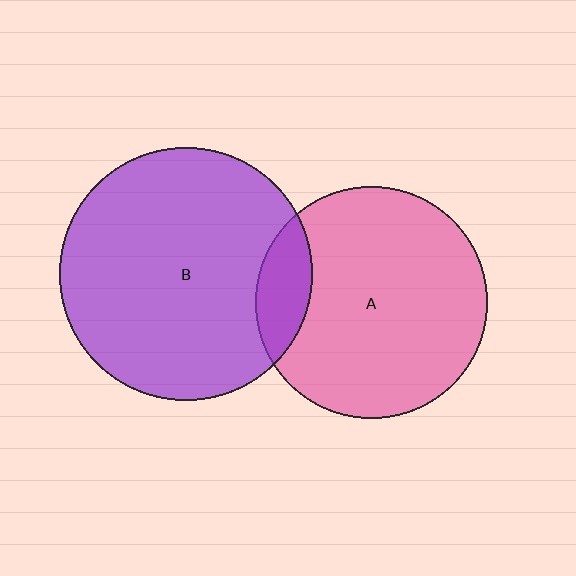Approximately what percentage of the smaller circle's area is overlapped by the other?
Approximately 15%.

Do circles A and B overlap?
Yes.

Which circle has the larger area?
Circle B (purple).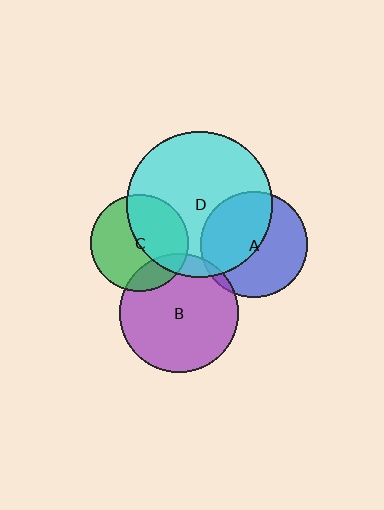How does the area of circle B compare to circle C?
Approximately 1.5 times.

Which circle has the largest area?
Circle D (cyan).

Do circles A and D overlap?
Yes.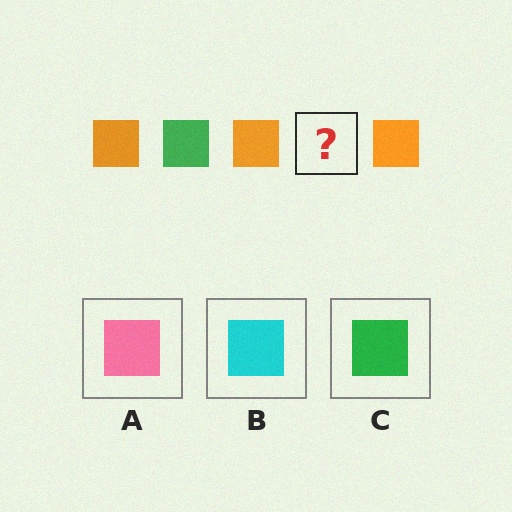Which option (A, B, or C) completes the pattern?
C.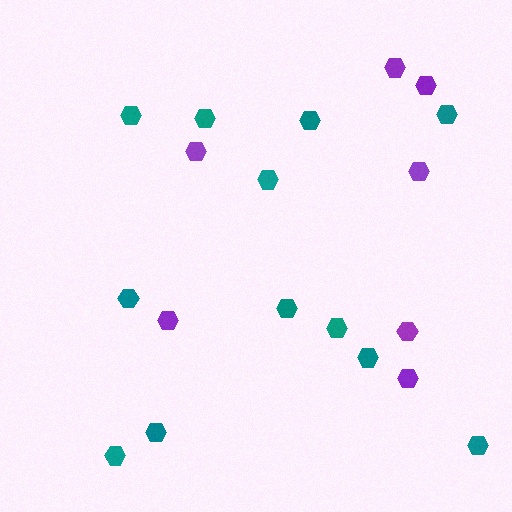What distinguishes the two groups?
There are 2 groups: one group of purple hexagons (7) and one group of teal hexagons (12).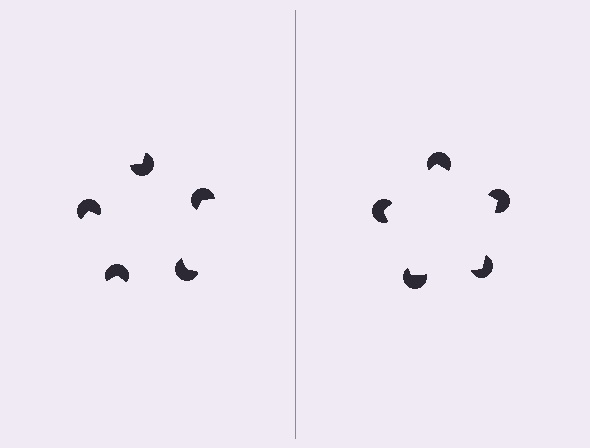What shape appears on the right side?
An illusory pentagon.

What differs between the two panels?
The pac-man discs are positioned identically on both sides; only the wedge orientations differ. On the right they align to a pentagon; on the left they are misaligned.